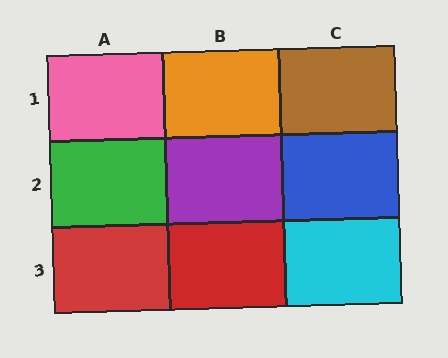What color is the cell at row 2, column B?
Purple.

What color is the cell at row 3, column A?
Red.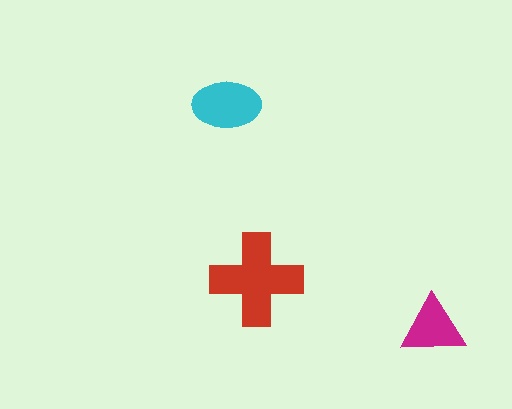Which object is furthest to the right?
The magenta triangle is rightmost.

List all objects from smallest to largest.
The magenta triangle, the cyan ellipse, the red cross.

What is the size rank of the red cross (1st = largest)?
1st.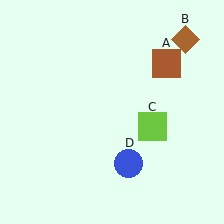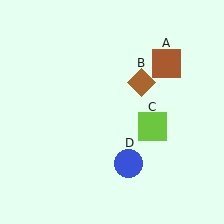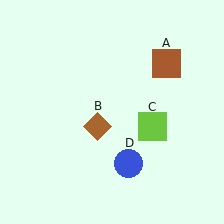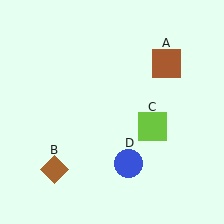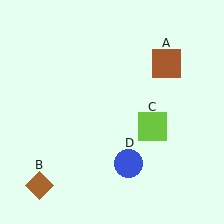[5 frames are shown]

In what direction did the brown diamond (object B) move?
The brown diamond (object B) moved down and to the left.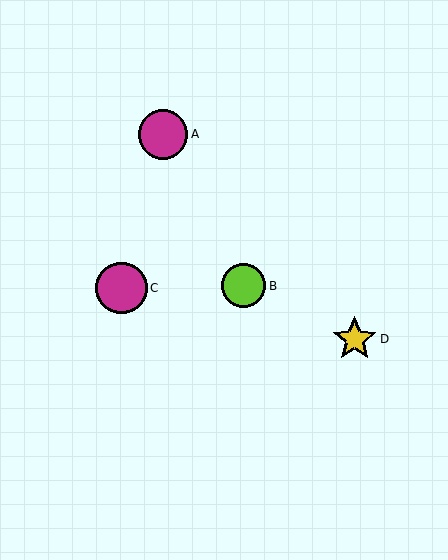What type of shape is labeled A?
Shape A is a magenta circle.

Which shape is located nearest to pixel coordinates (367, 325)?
The yellow star (labeled D) at (355, 339) is nearest to that location.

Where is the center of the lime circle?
The center of the lime circle is at (244, 286).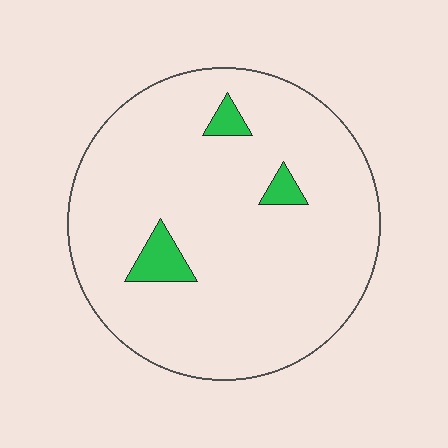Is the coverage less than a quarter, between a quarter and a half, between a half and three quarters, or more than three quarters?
Less than a quarter.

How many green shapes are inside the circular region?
3.